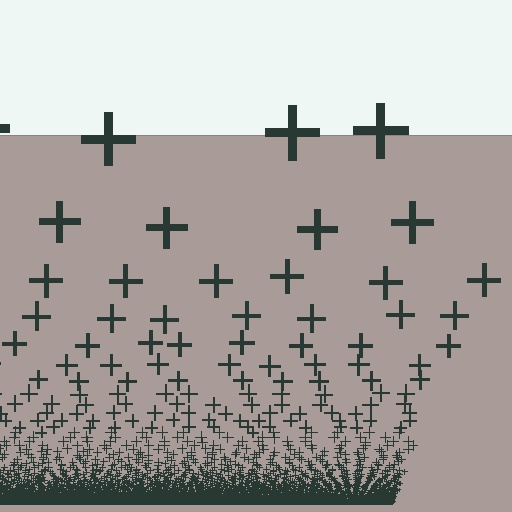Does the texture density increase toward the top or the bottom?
Density increases toward the bottom.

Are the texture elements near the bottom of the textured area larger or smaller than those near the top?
Smaller. The gradient is inverted — elements near the bottom are smaller and denser.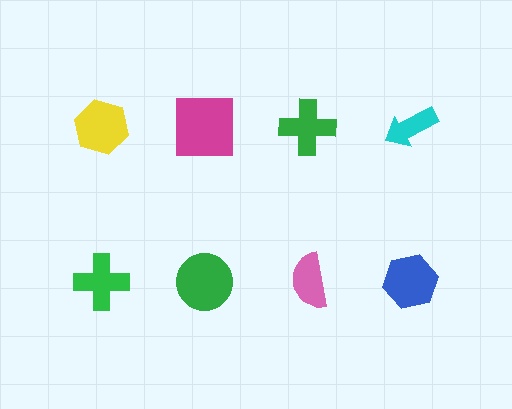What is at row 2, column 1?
A green cross.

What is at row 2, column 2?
A green circle.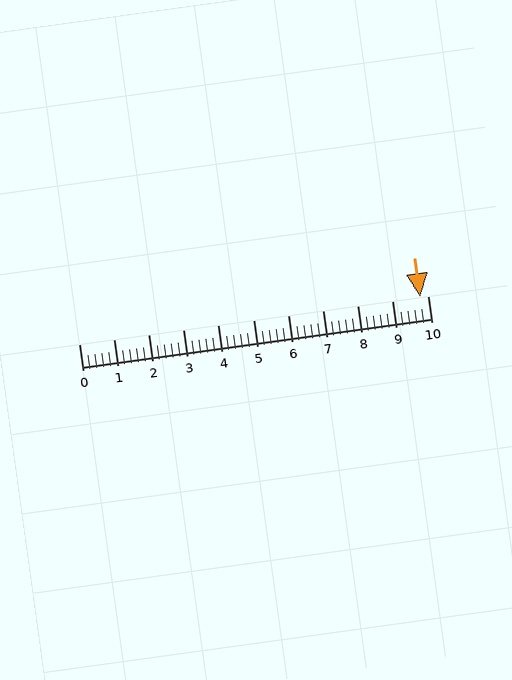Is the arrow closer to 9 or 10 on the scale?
The arrow is closer to 10.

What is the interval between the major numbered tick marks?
The major tick marks are spaced 1 units apart.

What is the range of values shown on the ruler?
The ruler shows values from 0 to 10.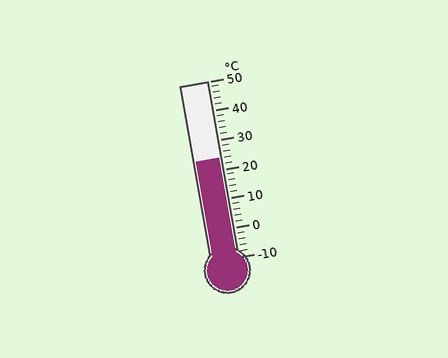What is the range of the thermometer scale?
The thermometer scale ranges from -10°C to 50°C.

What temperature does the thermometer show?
The thermometer shows approximately 24°C.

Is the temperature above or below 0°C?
The temperature is above 0°C.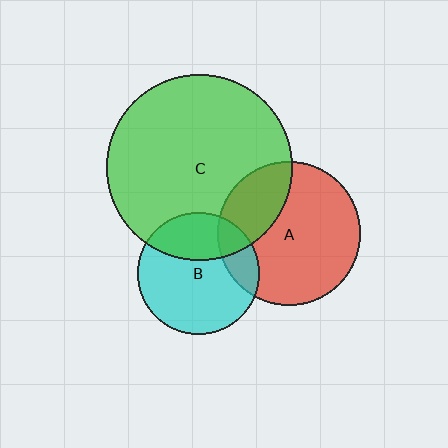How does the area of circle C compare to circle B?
Approximately 2.3 times.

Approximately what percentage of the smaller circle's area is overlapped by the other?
Approximately 20%.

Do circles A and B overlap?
Yes.